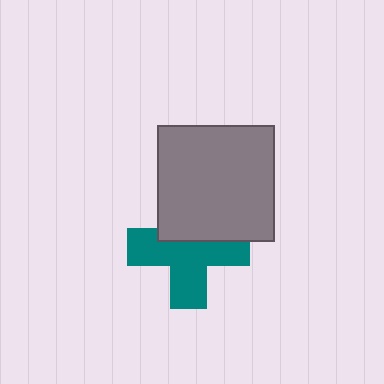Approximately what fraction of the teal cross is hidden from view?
Roughly 36% of the teal cross is hidden behind the gray square.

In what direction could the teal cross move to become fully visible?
The teal cross could move down. That would shift it out from behind the gray square entirely.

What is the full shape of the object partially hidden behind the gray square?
The partially hidden object is a teal cross.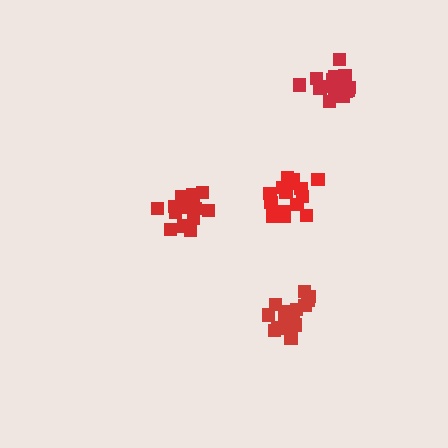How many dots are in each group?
Group 1: 15 dots, Group 2: 17 dots, Group 3: 17 dots, Group 4: 15 dots (64 total).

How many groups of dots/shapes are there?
There are 4 groups.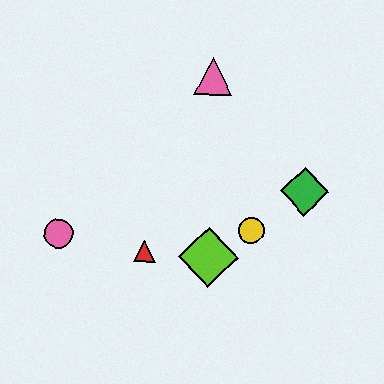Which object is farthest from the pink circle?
The green diamond is farthest from the pink circle.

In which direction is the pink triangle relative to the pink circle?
The pink triangle is above the pink circle.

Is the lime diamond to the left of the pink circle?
No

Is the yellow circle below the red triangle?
No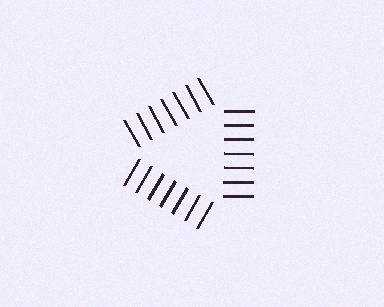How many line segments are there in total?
21 — 7 along each of the 3 edges.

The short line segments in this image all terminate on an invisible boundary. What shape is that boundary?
An illusory triangle — the line segments terminate on its edges but no continuous stroke is drawn.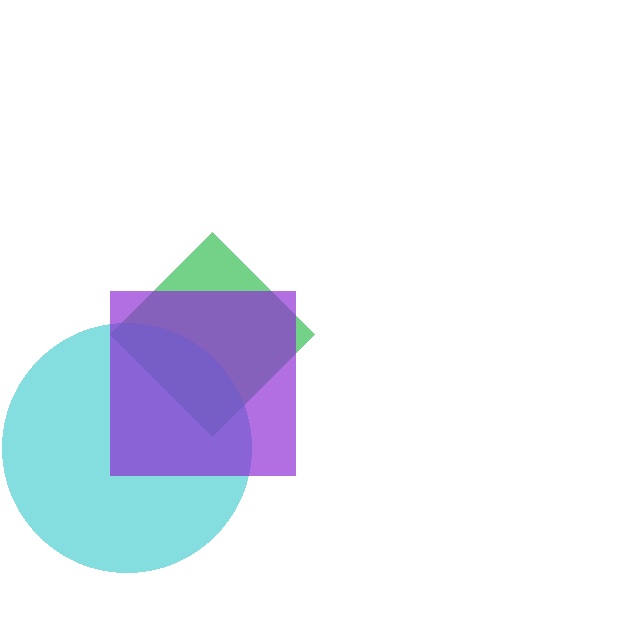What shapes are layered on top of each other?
The layered shapes are: a green diamond, a cyan circle, a purple square.